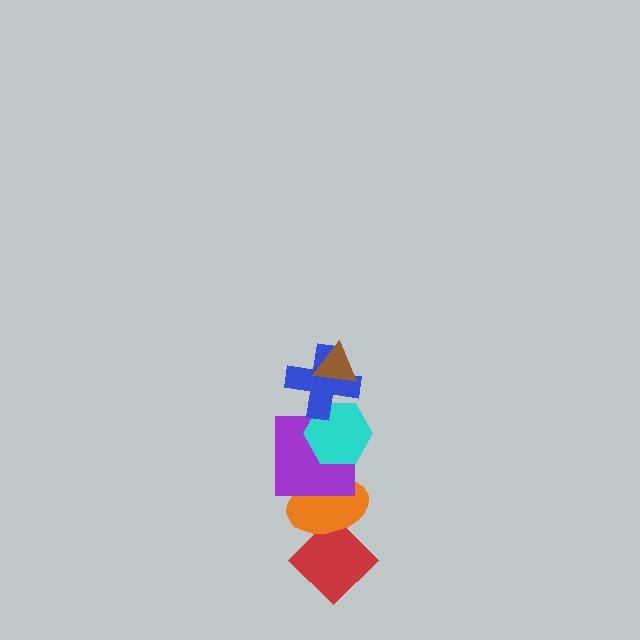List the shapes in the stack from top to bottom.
From top to bottom: the brown triangle, the blue cross, the cyan hexagon, the purple square, the orange ellipse, the red diamond.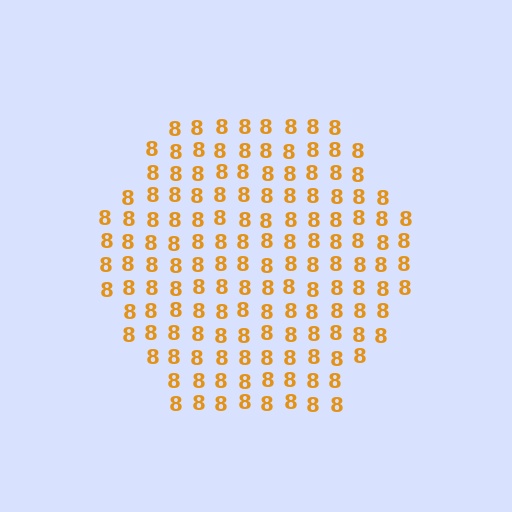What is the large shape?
The large shape is a hexagon.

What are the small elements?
The small elements are digit 8's.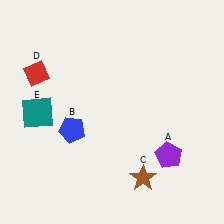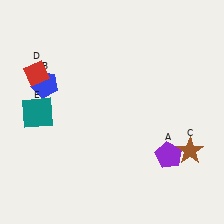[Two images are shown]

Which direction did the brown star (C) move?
The brown star (C) moved right.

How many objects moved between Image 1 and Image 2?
2 objects moved between the two images.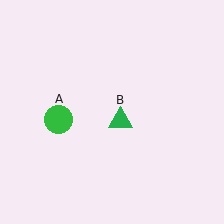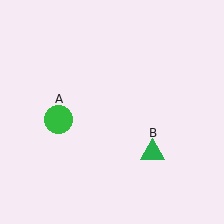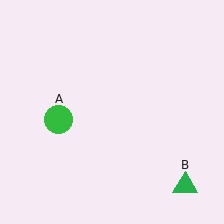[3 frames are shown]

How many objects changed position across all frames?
1 object changed position: green triangle (object B).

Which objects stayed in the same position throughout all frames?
Green circle (object A) remained stationary.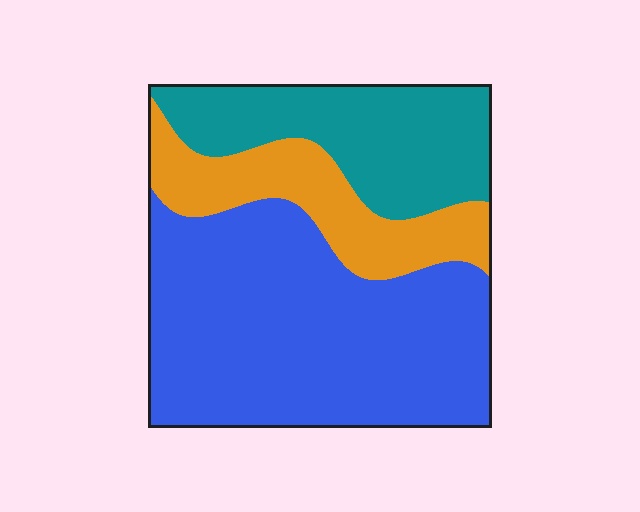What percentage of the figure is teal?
Teal covers 25% of the figure.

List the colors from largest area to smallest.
From largest to smallest: blue, teal, orange.